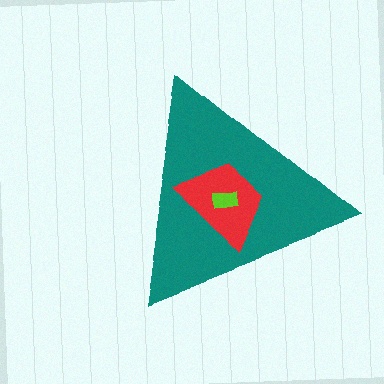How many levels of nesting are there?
3.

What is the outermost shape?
The teal triangle.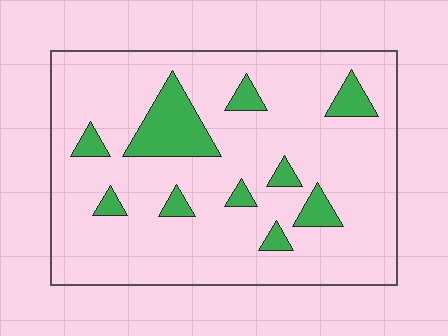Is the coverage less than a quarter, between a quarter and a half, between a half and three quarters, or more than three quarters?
Less than a quarter.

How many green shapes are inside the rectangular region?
10.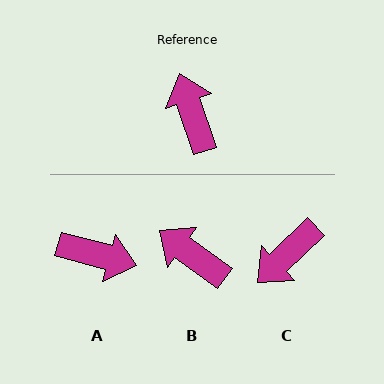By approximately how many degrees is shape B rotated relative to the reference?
Approximately 36 degrees counter-clockwise.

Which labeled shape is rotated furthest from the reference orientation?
A, about 124 degrees away.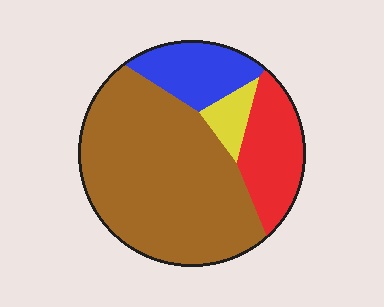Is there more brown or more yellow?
Brown.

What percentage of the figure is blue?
Blue covers about 15% of the figure.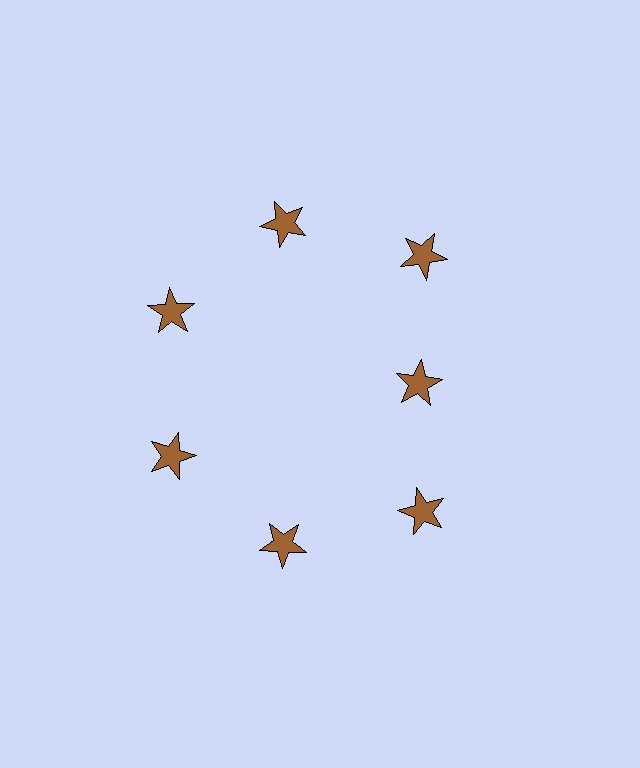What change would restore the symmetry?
The symmetry would be restored by moving it outward, back onto the ring so that all 7 stars sit at equal angles and equal distance from the center.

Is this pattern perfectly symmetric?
No. The 7 brown stars are arranged in a ring, but one element near the 3 o'clock position is pulled inward toward the center, breaking the 7-fold rotational symmetry.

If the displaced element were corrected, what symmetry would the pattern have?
It would have 7-fold rotational symmetry — the pattern would map onto itself every 51 degrees.